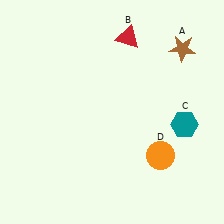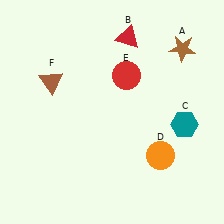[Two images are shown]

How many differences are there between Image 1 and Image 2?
There are 2 differences between the two images.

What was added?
A red circle (E), a brown triangle (F) were added in Image 2.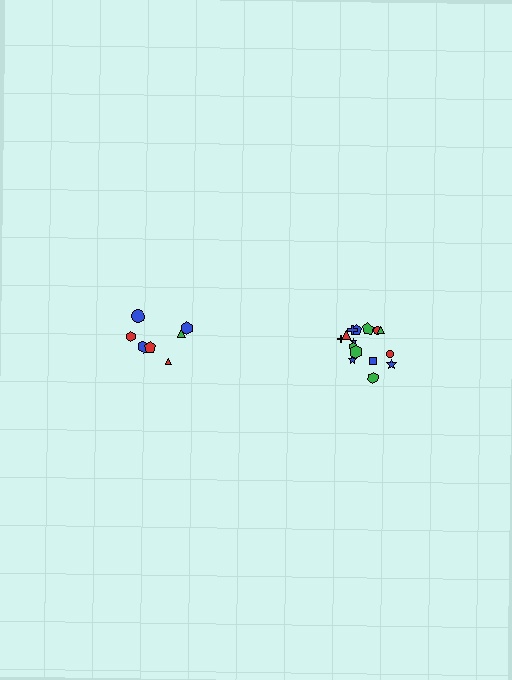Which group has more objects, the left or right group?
The right group.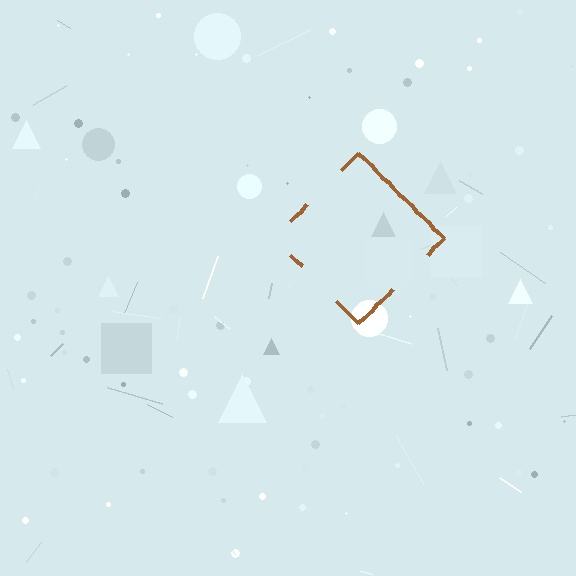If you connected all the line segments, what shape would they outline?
They would outline a diamond.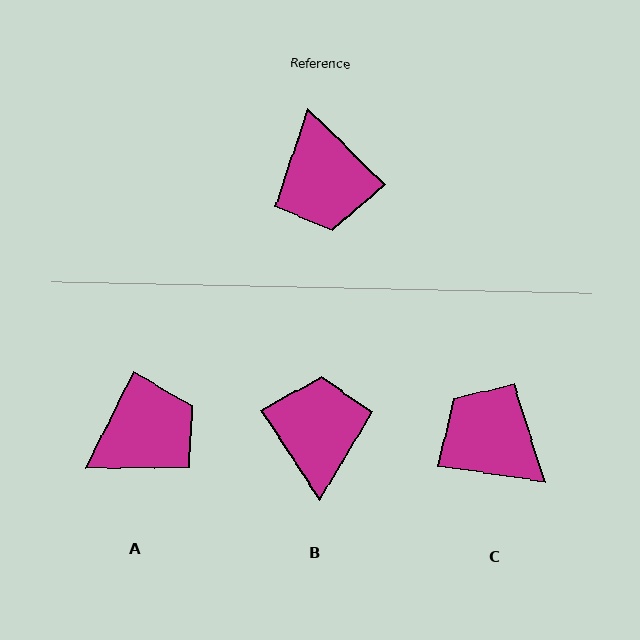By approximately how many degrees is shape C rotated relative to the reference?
Approximately 144 degrees clockwise.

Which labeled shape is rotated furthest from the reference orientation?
B, about 168 degrees away.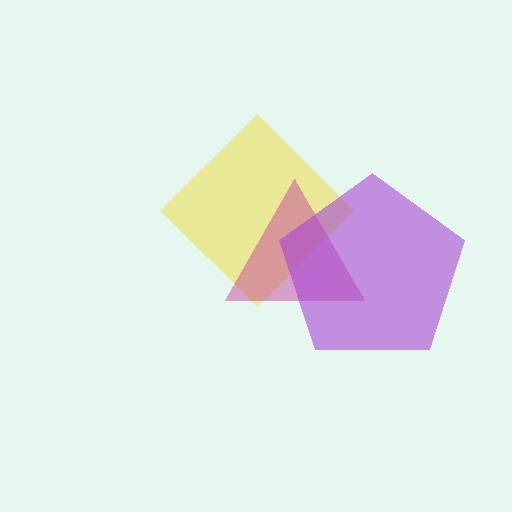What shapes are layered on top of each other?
The layered shapes are: a yellow diamond, a magenta triangle, a purple pentagon.